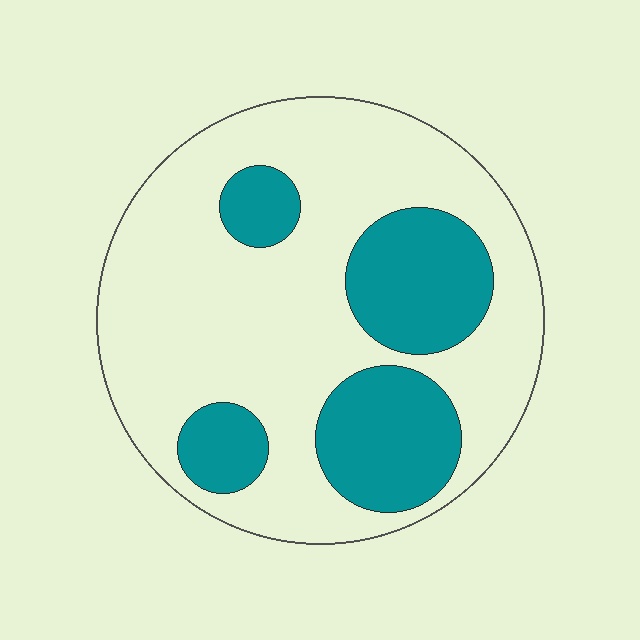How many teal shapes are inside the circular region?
4.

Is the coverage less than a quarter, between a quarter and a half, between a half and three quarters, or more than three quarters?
Between a quarter and a half.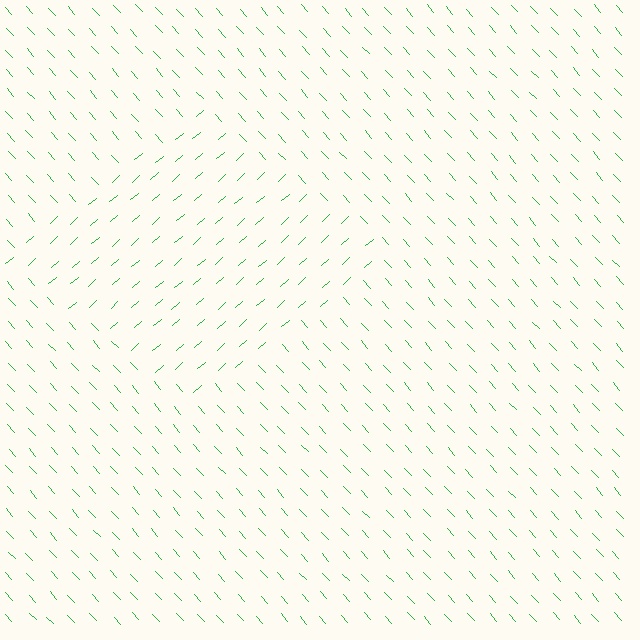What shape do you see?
I see a diamond.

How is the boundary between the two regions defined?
The boundary is defined purely by a change in line orientation (approximately 89 degrees difference). All lines are the same color and thickness.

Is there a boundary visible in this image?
Yes, there is a texture boundary formed by a change in line orientation.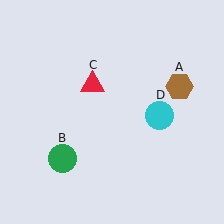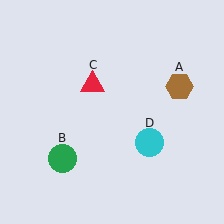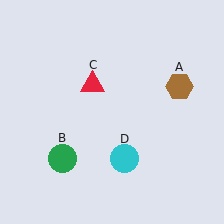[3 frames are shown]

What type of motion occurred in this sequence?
The cyan circle (object D) rotated clockwise around the center of the scene.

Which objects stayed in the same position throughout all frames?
Brown hexagon (object A) and green circle (object B) and red triangle (object C) remained stationary.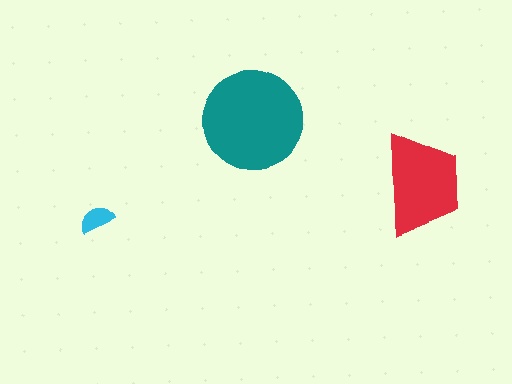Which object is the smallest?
The cyan semicircle.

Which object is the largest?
The teal circle.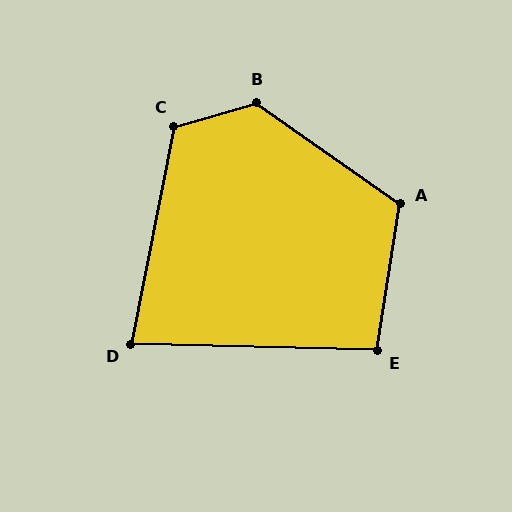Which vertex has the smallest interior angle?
D, at approximately 80 degrees.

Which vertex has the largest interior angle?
B, at approximately 129 degrees.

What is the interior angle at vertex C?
Approximately 117 degrees (obtuse).